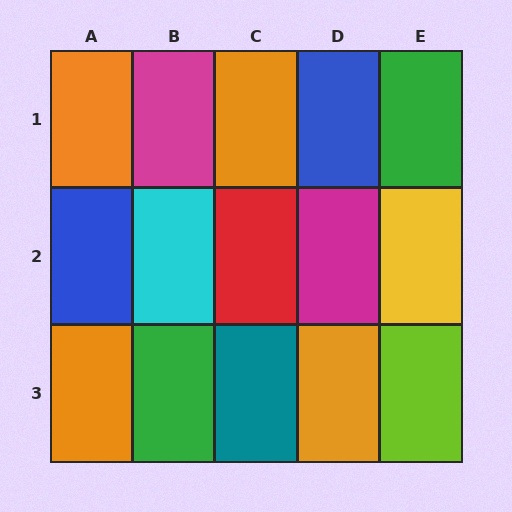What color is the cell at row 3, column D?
Orange.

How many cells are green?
2 cells are green.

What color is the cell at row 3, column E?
Lime.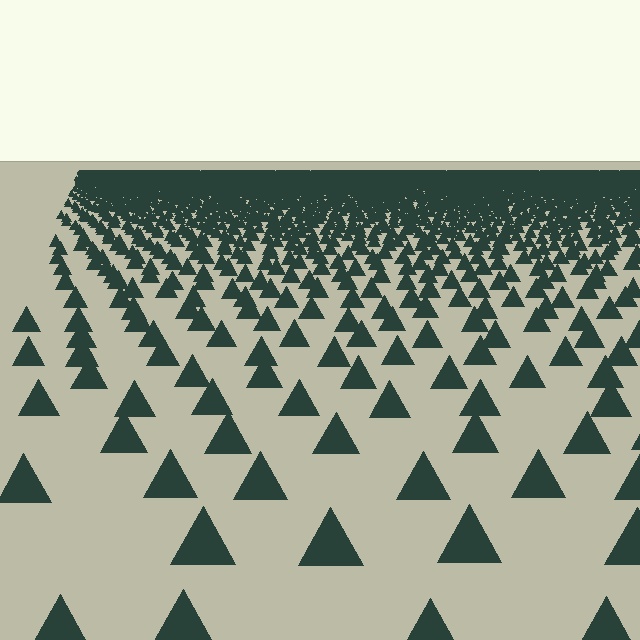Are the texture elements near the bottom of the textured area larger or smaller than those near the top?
Larger. Near the bottom, elements are closer to the viewer and appear at a bigger on-screen size.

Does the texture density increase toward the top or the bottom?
Density increases toward the top.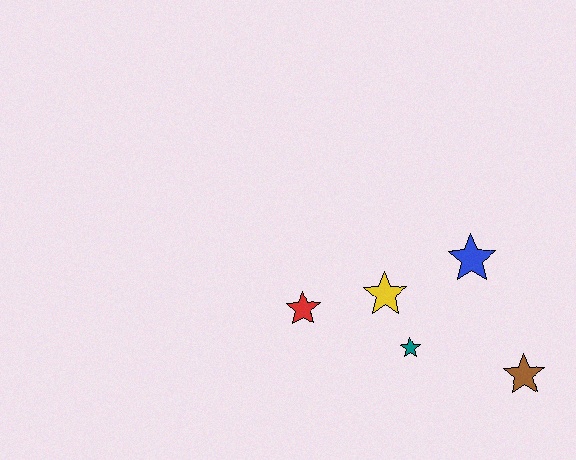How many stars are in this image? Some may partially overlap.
There are 5 stars.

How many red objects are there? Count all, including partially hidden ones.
There is 1 red object.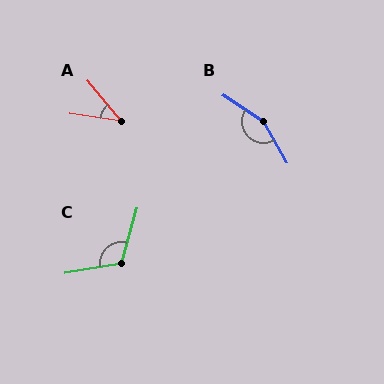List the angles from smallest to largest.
A (43°), C (114°), B (153°).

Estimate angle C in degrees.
Approximately 114 degrees.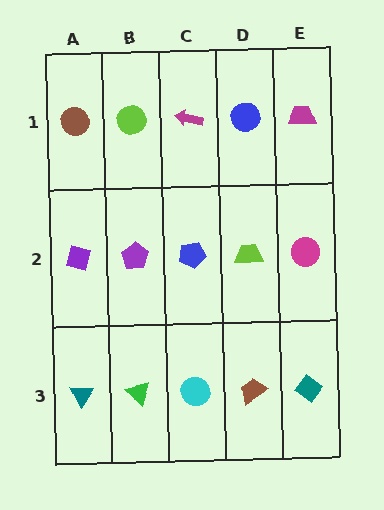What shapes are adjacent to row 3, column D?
A lime trapezoid (row 2, column D), a cyan circle (row 3, column C), a teal diamond (row 3, column E).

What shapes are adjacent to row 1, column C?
A blue pentagon (row 2, column C), a lime circle (row 1, column B), a blue circle (row 1, column D).